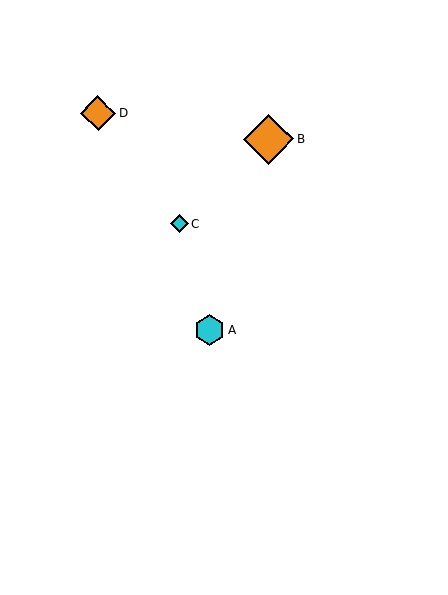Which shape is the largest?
The orange diamond (labeled B) is the largest.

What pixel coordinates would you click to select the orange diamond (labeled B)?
Click at (268, 139) to select the orange diamond B.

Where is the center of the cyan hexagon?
The center of the cyan hexagon is at (210, 330).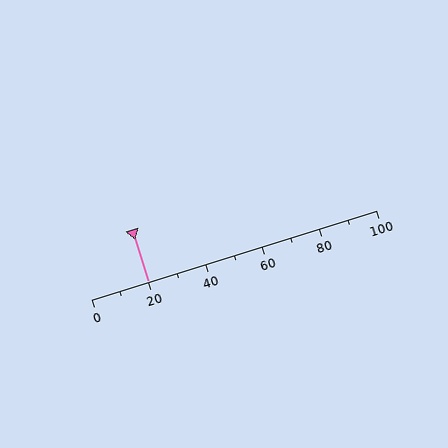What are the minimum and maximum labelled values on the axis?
The axis runs from 0 to 100.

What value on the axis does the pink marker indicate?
The marker indicates approximately 20.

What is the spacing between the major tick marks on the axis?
The major ticks are spaced 20 apart.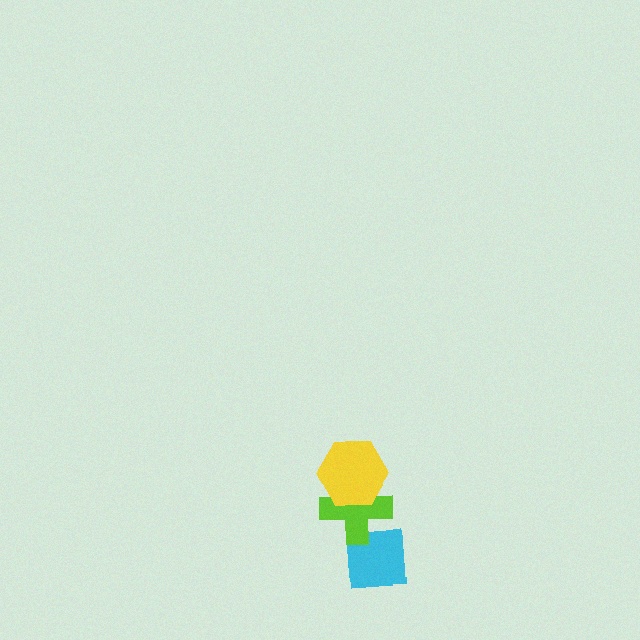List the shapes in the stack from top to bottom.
From top to bottom: the yellow hexagon, the lime cross, the cyan square.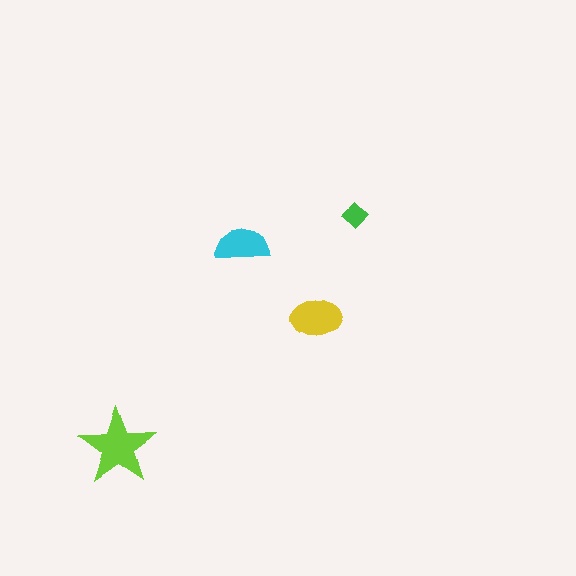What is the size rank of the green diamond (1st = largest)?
4th.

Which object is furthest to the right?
The green diamond is rightmost.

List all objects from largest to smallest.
The lime star, the yellow ellipse, the cyan semicircle, the green diamond.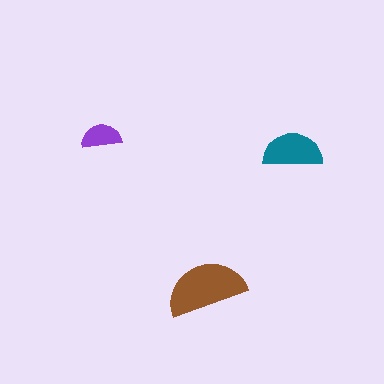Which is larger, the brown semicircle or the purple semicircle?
The brown one.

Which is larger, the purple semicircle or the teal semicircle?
The teal one.